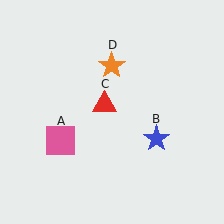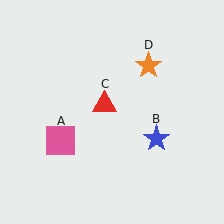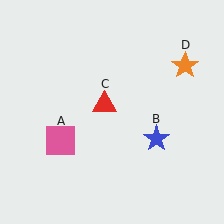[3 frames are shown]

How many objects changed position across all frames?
1 object changed position: orange star (object D).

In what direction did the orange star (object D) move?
The orange star (object D) moved right.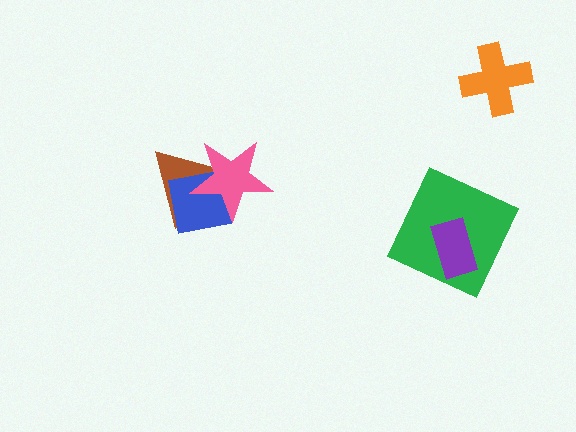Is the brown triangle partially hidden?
Yes, it is partially covered by another shape.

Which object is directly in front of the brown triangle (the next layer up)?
The blue square is directly in front of the brown triangle.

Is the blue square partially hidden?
Yes, it is partially covered by another shape.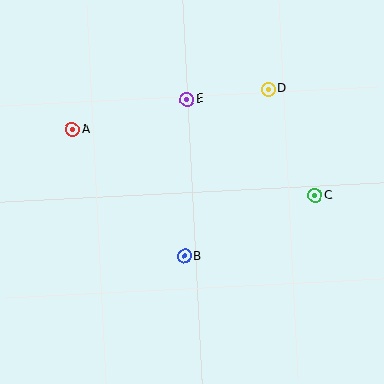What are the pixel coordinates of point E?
Point E is at (187, 99).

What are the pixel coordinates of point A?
Point A is at (72, 130).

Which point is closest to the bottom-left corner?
Point B is closest to the bottom-left corner.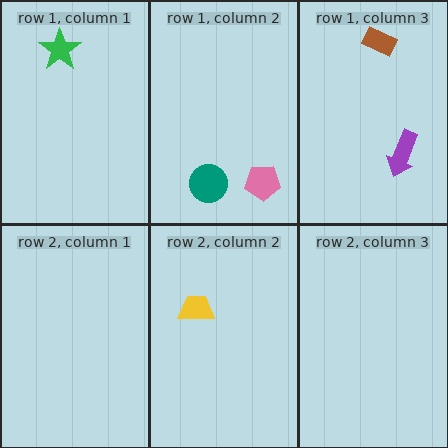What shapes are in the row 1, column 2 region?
The pink pentagon, the teal circle.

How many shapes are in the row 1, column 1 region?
1.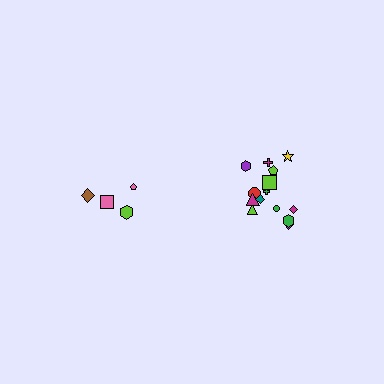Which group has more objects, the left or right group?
The right group.